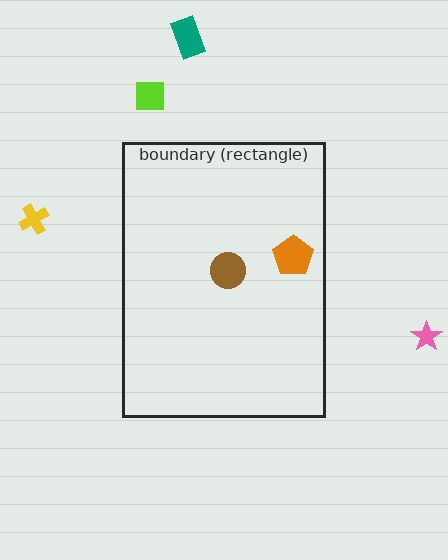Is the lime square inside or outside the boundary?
Outside.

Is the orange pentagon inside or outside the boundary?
Inside.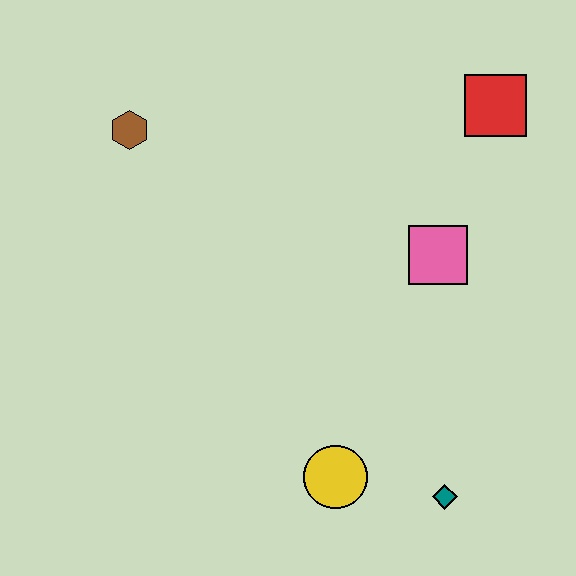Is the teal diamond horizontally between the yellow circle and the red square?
Yes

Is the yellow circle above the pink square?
No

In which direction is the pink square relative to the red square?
The pink square is below the red square.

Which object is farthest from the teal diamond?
The brown hexagon is farthest from the teal diamond.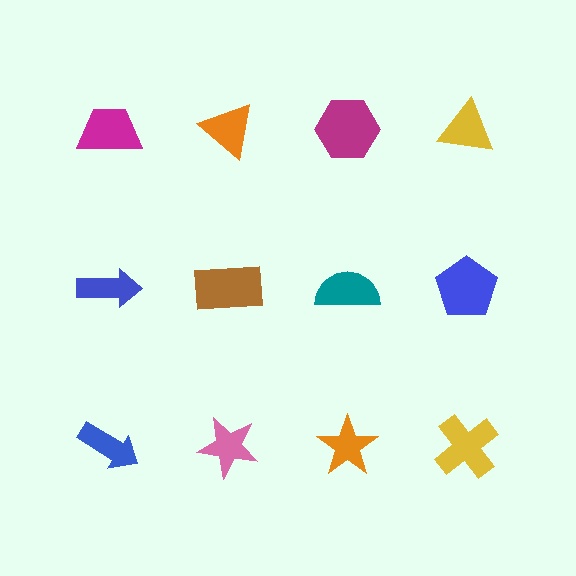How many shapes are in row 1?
4 shapes.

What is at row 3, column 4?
A yellow cross.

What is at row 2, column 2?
A brown rectangle.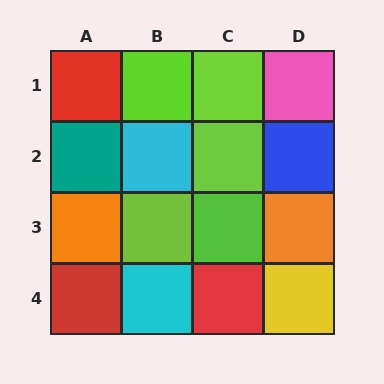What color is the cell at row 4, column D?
Yellow.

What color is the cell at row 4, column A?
Red.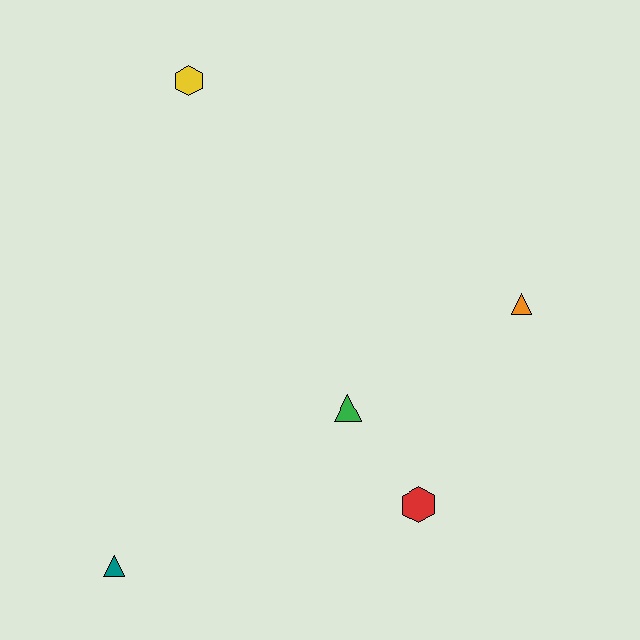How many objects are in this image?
There are 5 objects.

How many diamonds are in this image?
There are no diamonds.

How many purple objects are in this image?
There are no purple objects.